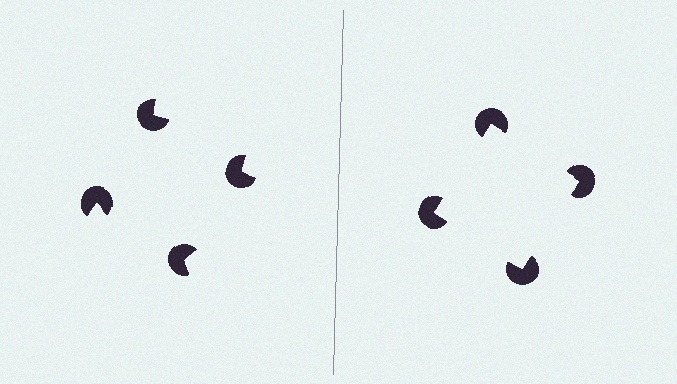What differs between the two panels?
The pac-man discs are positioned identically on both sides; only the wedge orientations differ. On the right they align to a square; on the left they are misaligned.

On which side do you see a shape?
An illusory square appears on the right side. On the left side the wedge cuts are rotated, so no coherent shape forms.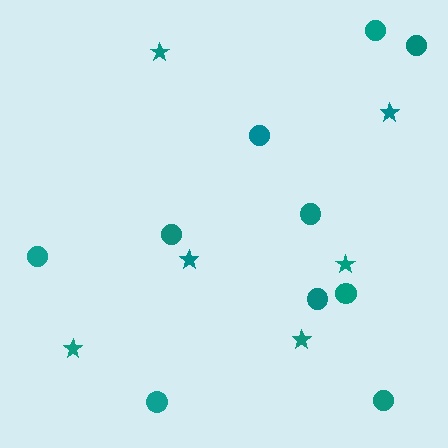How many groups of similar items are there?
There are 2 groups: one group of stars (6) and one group of circles (10).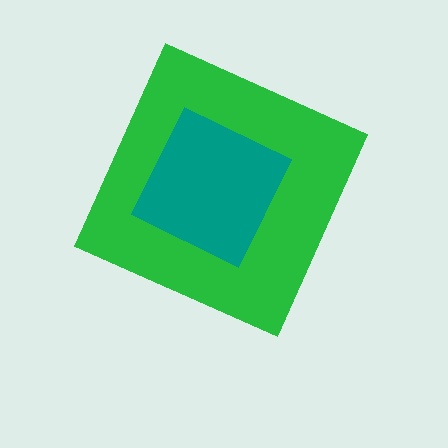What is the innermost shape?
The teal square.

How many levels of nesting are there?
2.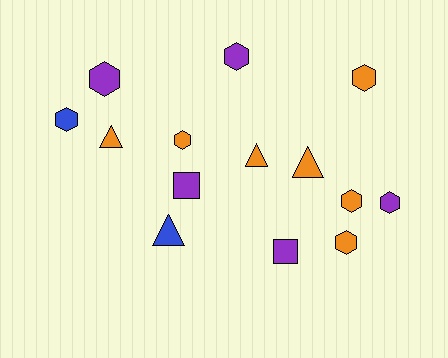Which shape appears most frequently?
Hexagon, with 8 objects.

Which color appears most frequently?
Orange, with 7 objects.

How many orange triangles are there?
There are 3 orange triangles.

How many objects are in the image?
There are 14 objects.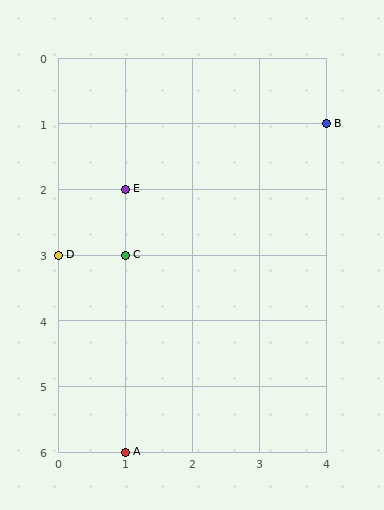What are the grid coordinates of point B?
Point B is at grid coordinates (4, 1).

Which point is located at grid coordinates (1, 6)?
Point A is at (1, 6).